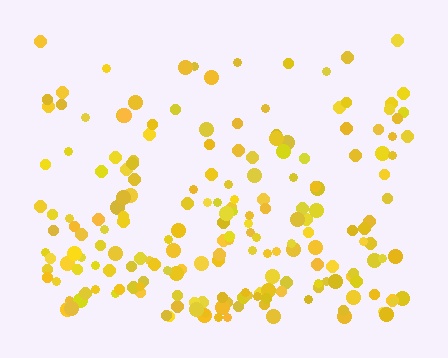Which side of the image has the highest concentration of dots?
The bottom.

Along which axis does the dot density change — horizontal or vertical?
Vertical.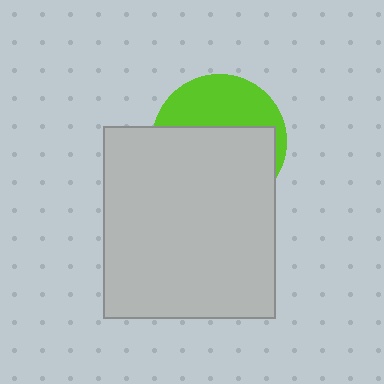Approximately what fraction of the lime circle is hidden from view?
Roughly 62% of the lime circle is hidden behind the light gray rectangle.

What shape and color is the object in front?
The object in front is a light gray rectangle.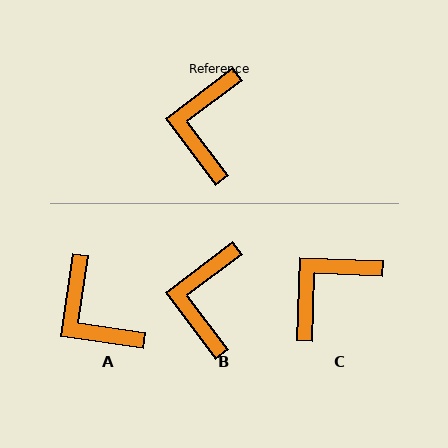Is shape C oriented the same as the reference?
No, it is off by about 39 degrees.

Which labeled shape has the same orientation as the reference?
B.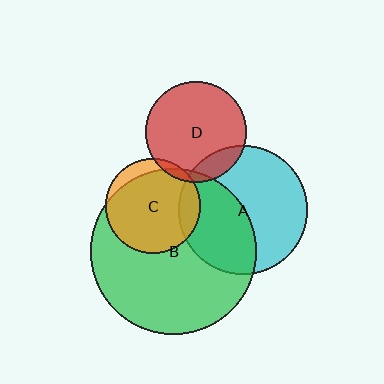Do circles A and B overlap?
Yes.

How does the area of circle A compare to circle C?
Approximately 1.8 times.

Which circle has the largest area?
Circle B (green).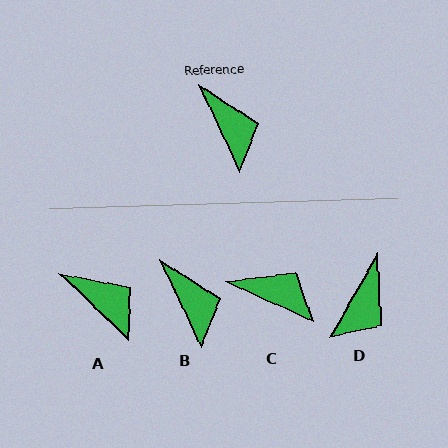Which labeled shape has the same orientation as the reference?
B.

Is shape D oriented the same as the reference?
No, it is off by about 55 degrees.